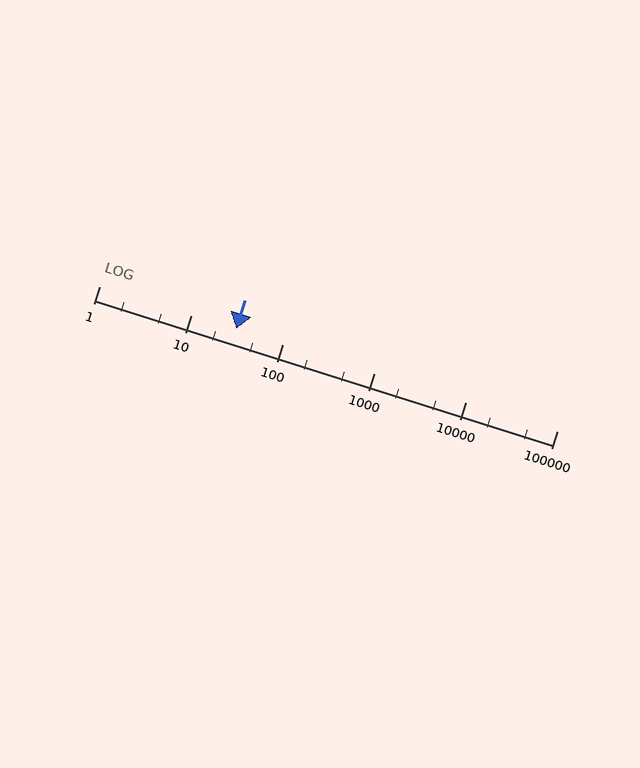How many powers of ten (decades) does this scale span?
The scale spans 5 decades, from 1 to 100000.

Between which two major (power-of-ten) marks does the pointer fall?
The pointer is between 10 and 100.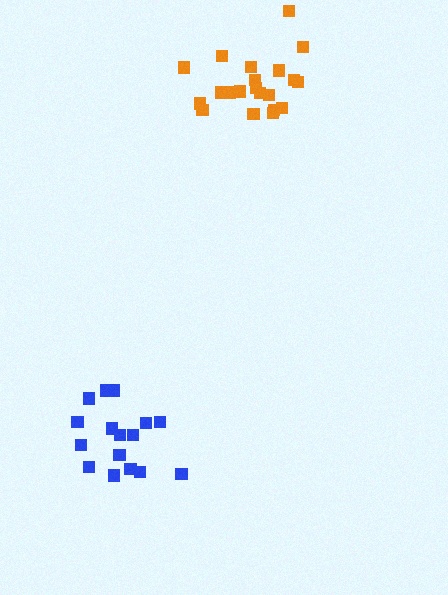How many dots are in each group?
Group 1: 21 dots, Group 2: 16 dots (37 total).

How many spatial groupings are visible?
There are 2 spatial groupings.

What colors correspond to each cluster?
The clusters are colored: orange, blue.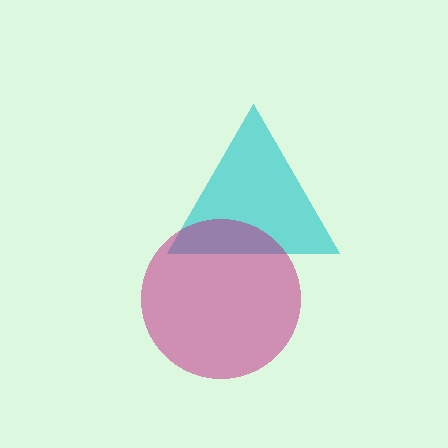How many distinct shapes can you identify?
There are 2 distinct shapes: a cyan triangle, a magenta circle.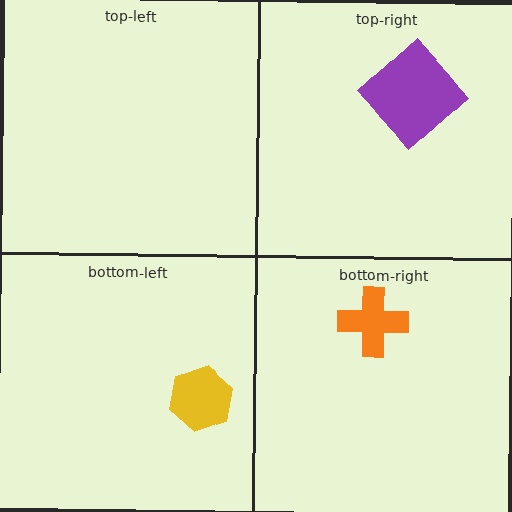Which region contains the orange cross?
The bottom-right region.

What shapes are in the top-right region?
The purple diamond.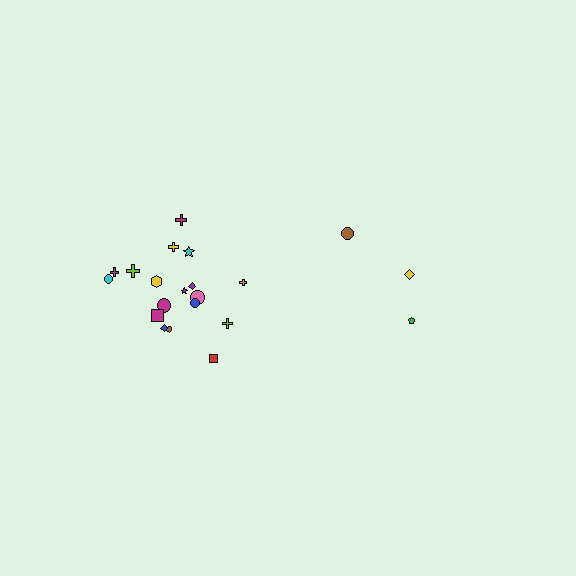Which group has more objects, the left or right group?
The left group.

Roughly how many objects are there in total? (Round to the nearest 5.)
Roughly 20 objects in total.